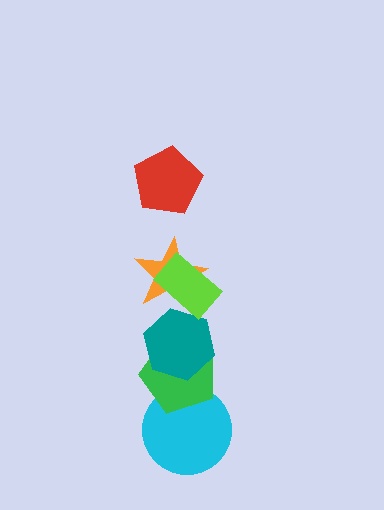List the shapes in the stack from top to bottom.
From top to bottom: the red pentagon, the lime rectangle, the orange star, the teal hexagon, the green pentagon, the cyan circle.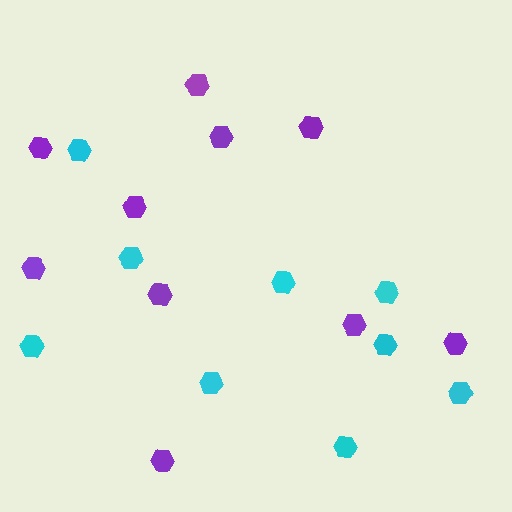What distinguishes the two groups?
There are 2 groups: one group of cyan hexagons (9) and one group of purple hexagons (10).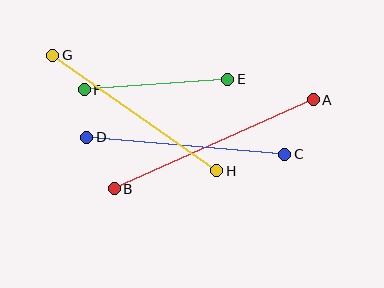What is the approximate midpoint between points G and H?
The midpoint is at approximately (135, 113) pixels.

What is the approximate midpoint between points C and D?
The midpoint is at approximately (186, 146) pixels.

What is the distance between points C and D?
The distance is approximately 199 pixels.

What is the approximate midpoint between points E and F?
The midpoint is at approximately (156, 85) pixels.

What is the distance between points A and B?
The distance is approximately 218 pixels.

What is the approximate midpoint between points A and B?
The midpoint is at approximately (214, 144) pixels.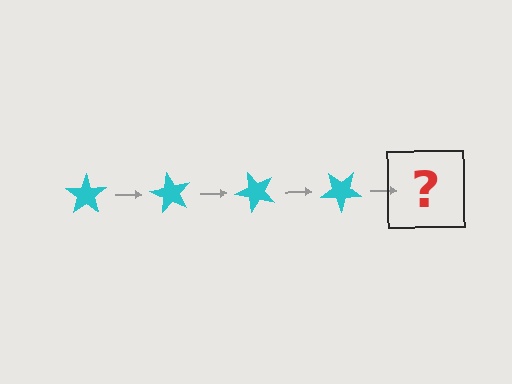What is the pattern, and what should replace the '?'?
The pattern is that the star rotates 60 degrees each step. The '?' should be a cyan star rotated 240 degrees.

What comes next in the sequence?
The next element should be a cyan star rotated 240 degrees.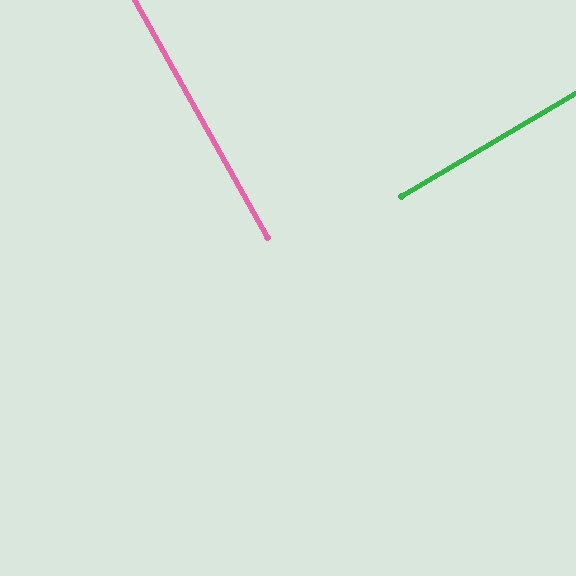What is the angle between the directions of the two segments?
Approximately 88 degrees.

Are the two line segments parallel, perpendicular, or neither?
Perpendicular — they meet at approximately 88°.